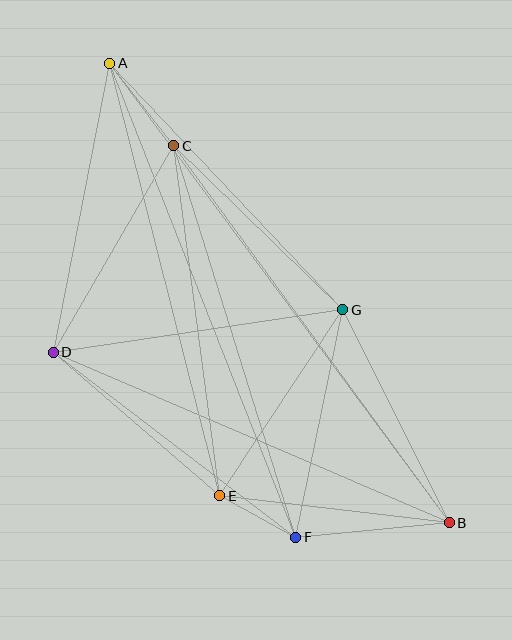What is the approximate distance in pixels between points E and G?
The distance between E and G is approximately 223 pixels.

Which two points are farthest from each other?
Points A and B are farthest from each other.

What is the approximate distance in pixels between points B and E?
The distance between B and E is approximately 231 pixels.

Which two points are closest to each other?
Points E and F are closest to each other.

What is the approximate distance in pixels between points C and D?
The distance between C and D is approximately 239 pixels.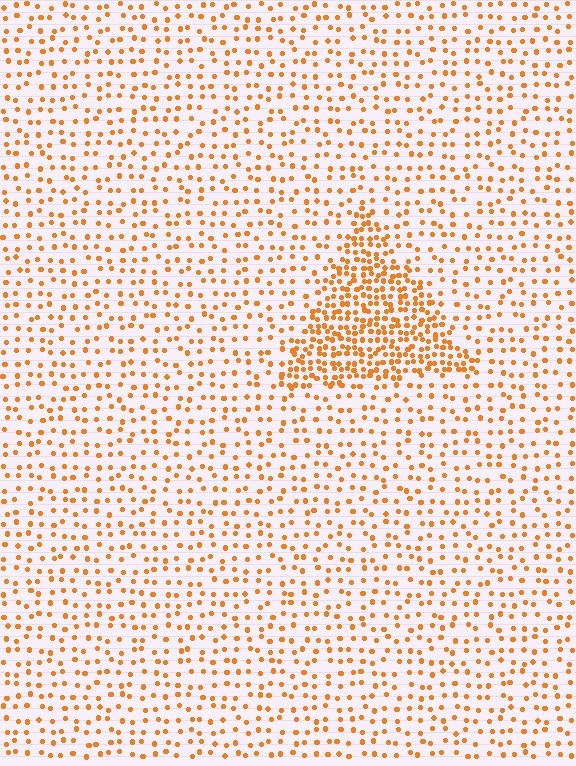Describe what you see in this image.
The image contains small orange elements arranged at two different densities. A triangle-shaped region is visible where the elements are more densely packed than the surrounding area.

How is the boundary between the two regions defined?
The boundary is defined by a change in element density (approximately 2.5x ratio). All elements are the same color, size, and shape.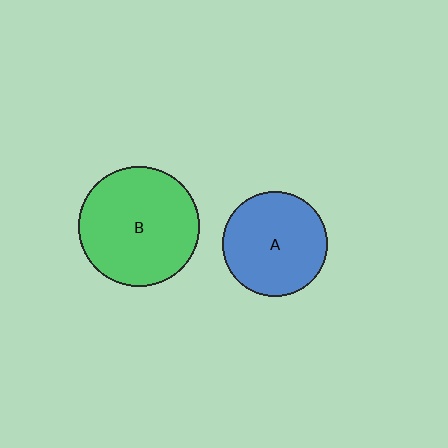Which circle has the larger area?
Circle B (green).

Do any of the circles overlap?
No, none of the circles overlap.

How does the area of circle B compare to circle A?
Approximately 1.3 times.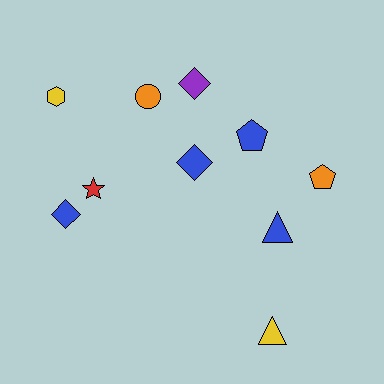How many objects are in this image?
There are 10 objects.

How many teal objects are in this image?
There are no teal objects.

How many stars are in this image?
There is 1 star.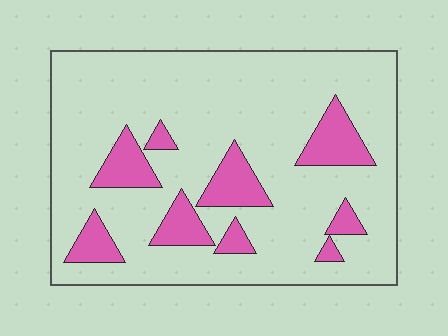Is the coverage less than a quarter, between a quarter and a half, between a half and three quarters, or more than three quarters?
Less than a quarter.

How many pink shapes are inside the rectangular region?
9.